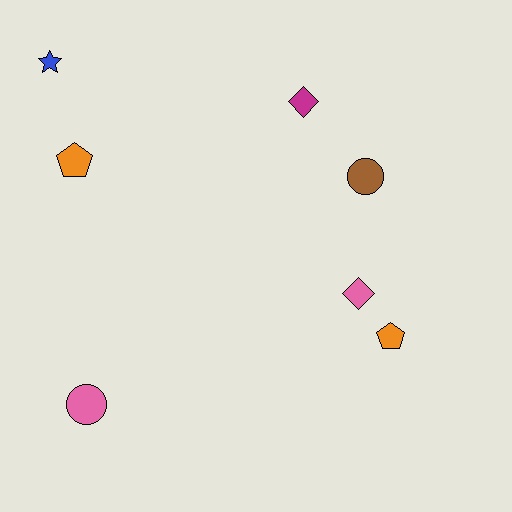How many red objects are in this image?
There are no red objects.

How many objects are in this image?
There are 7 objects.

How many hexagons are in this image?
There are no hexagons.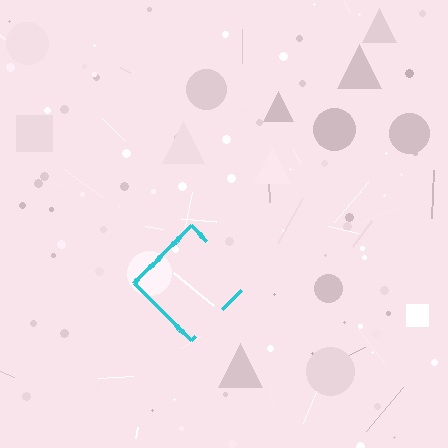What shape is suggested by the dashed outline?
The dashed outline suggests a diamond.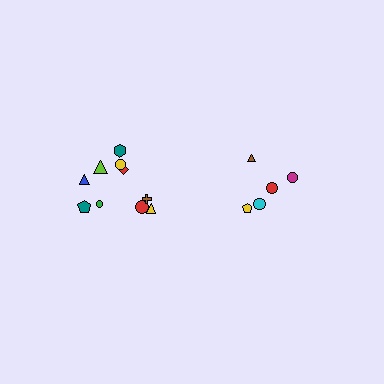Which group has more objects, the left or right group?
The left group.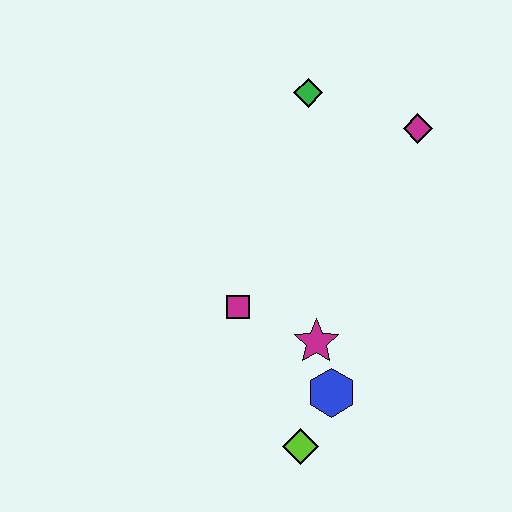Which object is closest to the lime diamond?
The blue hexagon is closest to the lime diamond.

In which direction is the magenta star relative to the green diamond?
The magenta star is below the green diamond.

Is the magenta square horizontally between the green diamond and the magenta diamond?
No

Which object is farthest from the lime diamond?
The green diamond is farthest from the lime diamond.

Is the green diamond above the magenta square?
Yes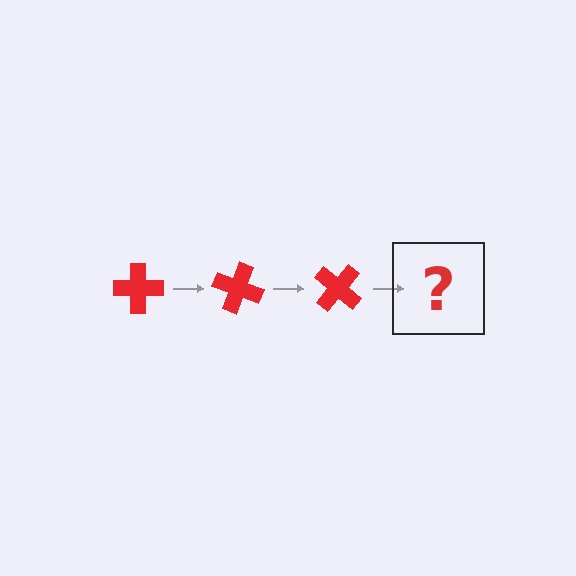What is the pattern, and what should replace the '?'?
The pattern is that the cross rotates 20 degrees each step. The '?' should be a red cross rotated 60 degrees.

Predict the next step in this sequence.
The next step is a red cross rotated 60 degrees.